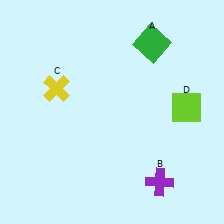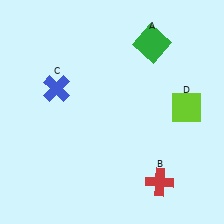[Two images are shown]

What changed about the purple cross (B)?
In Image 1, B is purple. In Image 2, it changed to red.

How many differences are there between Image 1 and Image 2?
There are 2 differences between the two images.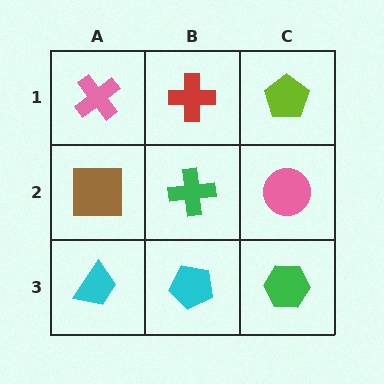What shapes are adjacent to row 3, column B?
A green cross (row 2, column B), a cyan trapezoid (row 3, column A), a green hexagon (row 3, column C).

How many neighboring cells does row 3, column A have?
2.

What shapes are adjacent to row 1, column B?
A green cross (row 2, column B), a pink cross (row 1, column A), a lime pentagon (row 1, column C).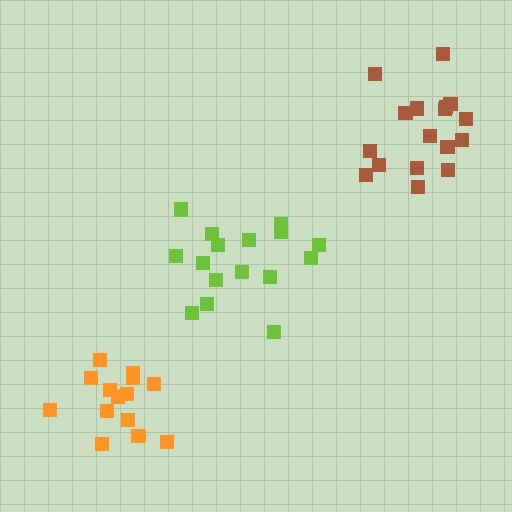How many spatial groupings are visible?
There are 3 spatial groupings.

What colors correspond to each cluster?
The clusters are colored: lime, brown, orange.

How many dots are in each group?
Group 1: 16 dots, Group 2: 17 dots, Group 3: 14 dots (47 total).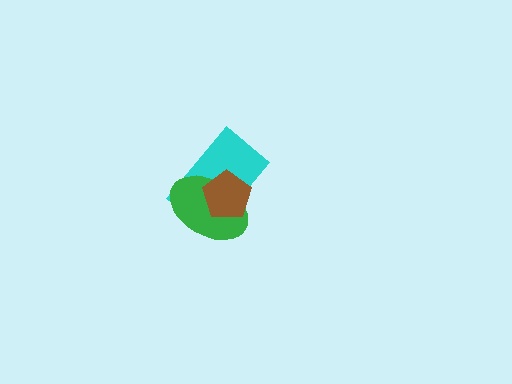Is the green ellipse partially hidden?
Yes, it is partially covered by another shape.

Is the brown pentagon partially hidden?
No, no other shape covers it.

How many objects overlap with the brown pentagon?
2 objects overlap with the brown pentagon.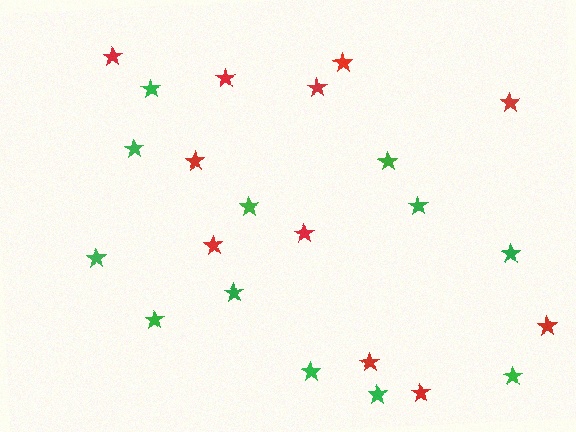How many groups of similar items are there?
There are 2 groups: one group of red stars (11) and one group of green stars (12).